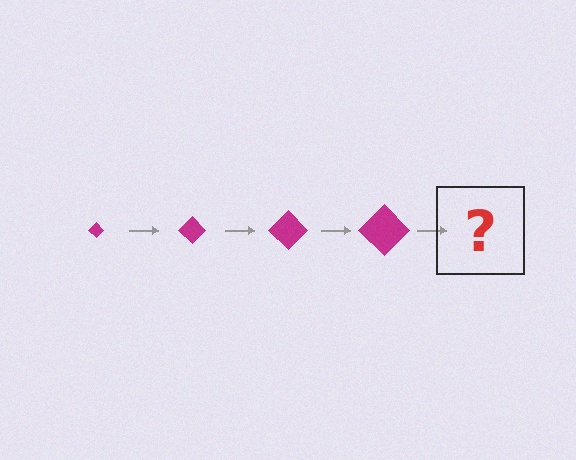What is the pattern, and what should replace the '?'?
The pattern is that the diamond gets progressively larger each step. The '?' should be a magenta diamond, larger than the previous one.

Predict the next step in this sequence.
The next step is a magenta diamond, larger than the previous one.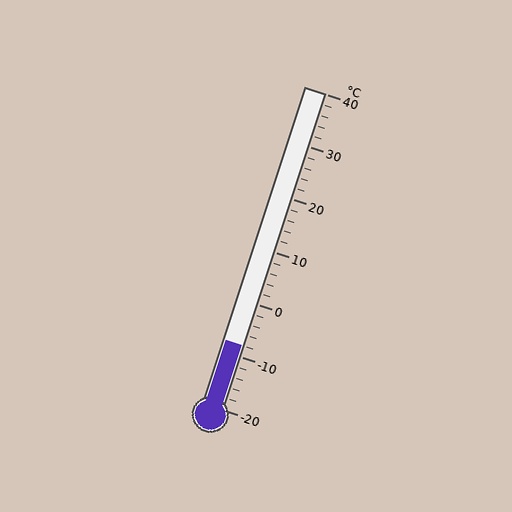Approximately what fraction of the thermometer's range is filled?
The thermometer is filled to approximately 20% of its range.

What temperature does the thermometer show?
The thermometer shows approximately -8°C.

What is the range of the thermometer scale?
The thermometer scale ranges from -20°C to 40°C.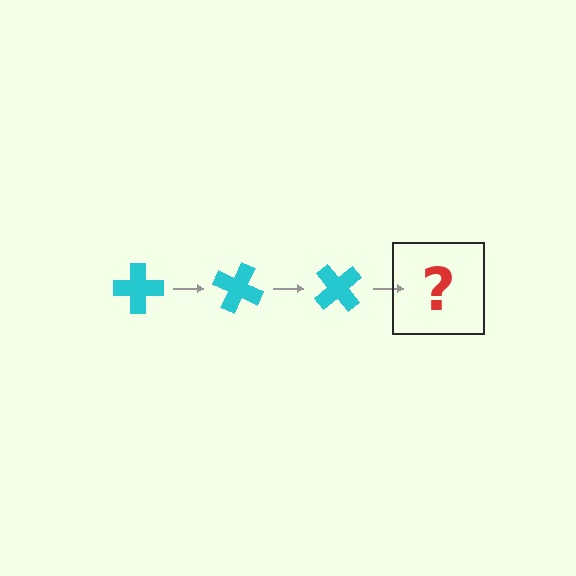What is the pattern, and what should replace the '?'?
The pattern is that the cross rotates 25 degrees each step. The '?' should be a cyan cross rotated 75 degrees.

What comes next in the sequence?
The next element should be a cyan cross rotated 75 degrees.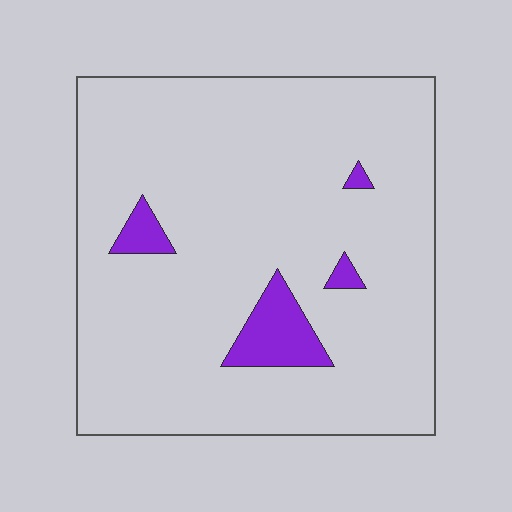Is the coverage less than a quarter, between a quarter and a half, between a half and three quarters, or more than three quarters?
Less than a quarter.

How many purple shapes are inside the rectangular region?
4.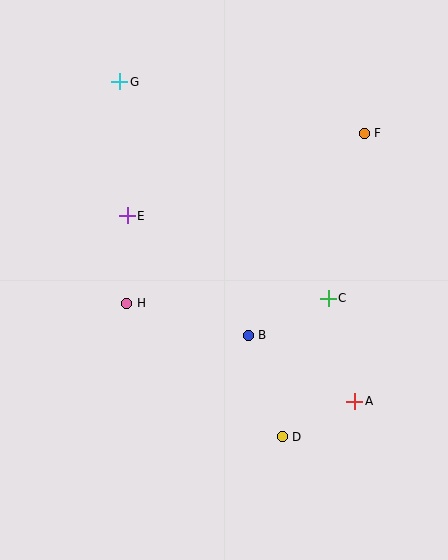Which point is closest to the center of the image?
Point B at (248, 335) is closest to the center.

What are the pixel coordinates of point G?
Point G is at (120, 82).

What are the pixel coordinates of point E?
Point E is at (127, 216).